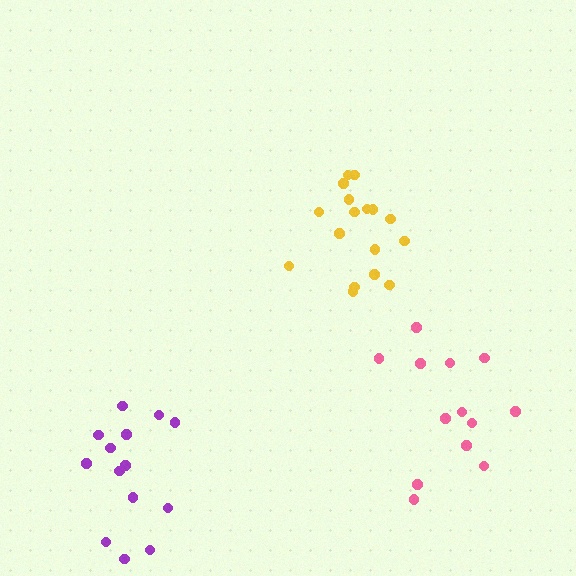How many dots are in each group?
Group 1: 17 dots, Group 2: 13 dots, Group 3: 14 dots (44 total).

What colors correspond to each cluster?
The clusters are colored: yellow, pink, purple.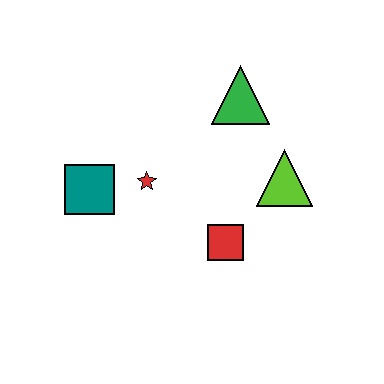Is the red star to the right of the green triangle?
No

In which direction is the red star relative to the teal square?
The red star is to the right of the teal square.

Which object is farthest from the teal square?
The lime triangle is farthest from the teal square.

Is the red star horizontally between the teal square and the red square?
Yes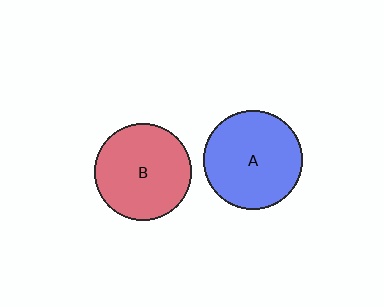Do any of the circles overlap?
No, none of the circles overlap.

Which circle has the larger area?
Circle A (blue).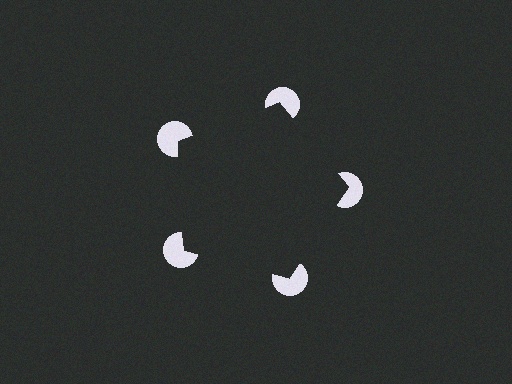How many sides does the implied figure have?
5 sides.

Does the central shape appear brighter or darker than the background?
It typically appears slightly darker than the background, even though no actual brightness change is drawn.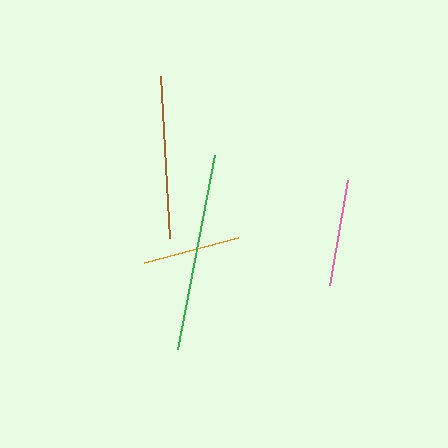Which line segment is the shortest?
The orange line is the shortest at approximately 98 pixels.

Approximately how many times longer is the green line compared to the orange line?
The green line is approximately 2.0 times the length of the orange line.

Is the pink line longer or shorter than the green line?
The green line is longer than the pink line.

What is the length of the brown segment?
The brown segment is approximately 162 pixels long.